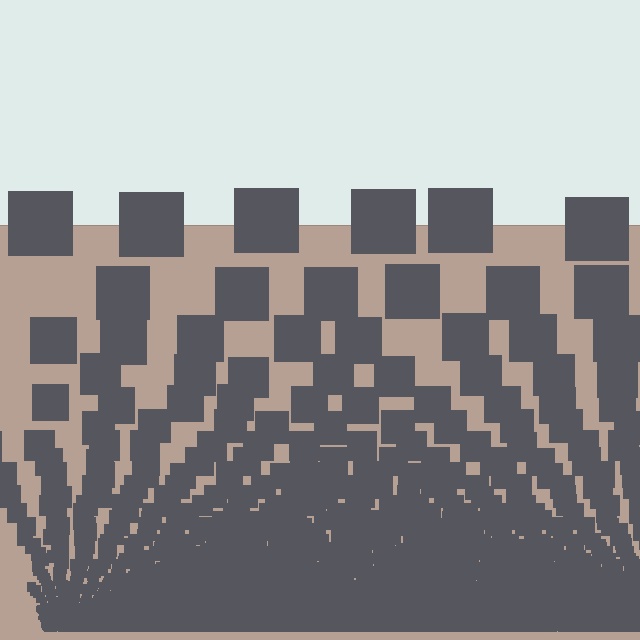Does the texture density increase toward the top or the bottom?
Density increases toward the bottom.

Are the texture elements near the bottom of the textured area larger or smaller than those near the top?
Smaller. The gradient is inverted — elements near the bottom are smaller and denser.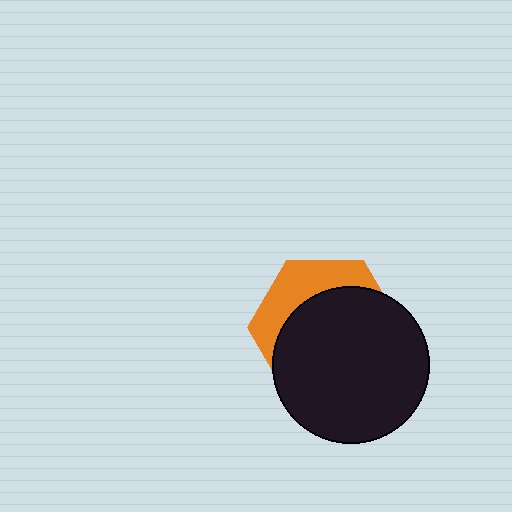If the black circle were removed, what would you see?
You would see the complete orange hexagon.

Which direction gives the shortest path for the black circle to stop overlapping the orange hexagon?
Moving down gives the shortest separation.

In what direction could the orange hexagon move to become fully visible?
The orange hexagon could move up. That would shift it out from behind the black circle entirely.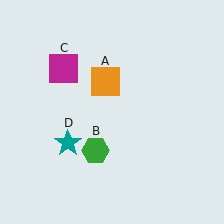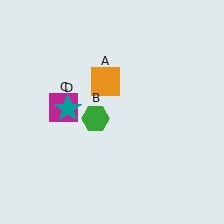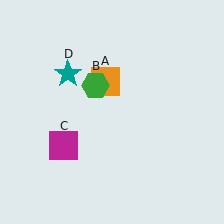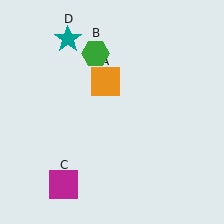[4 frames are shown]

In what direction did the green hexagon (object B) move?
The green hexagon (object B) moved up.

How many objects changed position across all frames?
3 objects changed position: green hexagon (object B), magenta square (object C), teal star (object D).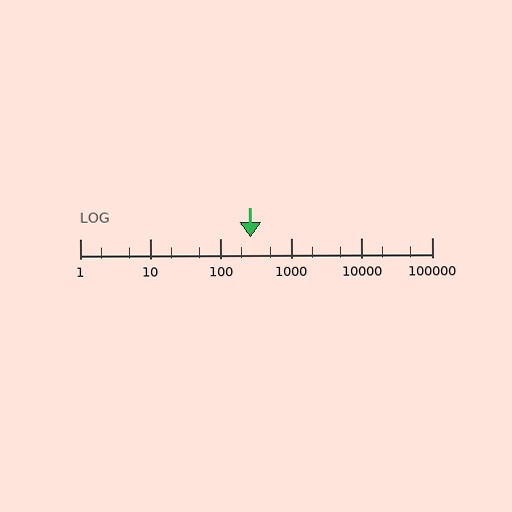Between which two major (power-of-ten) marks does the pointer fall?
The pointer is between 100 and 1000.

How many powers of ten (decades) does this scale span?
The scale spans 5 decades, from 1 to 100000.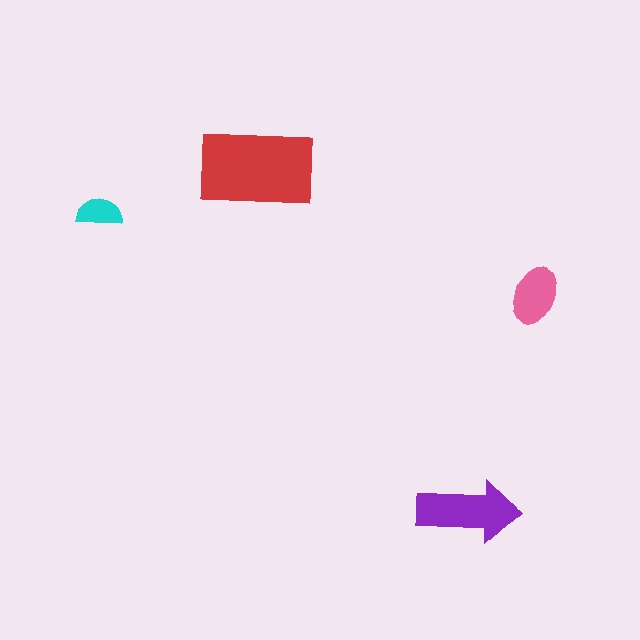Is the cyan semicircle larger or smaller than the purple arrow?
Smaller.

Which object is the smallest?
The cyan semicircle.